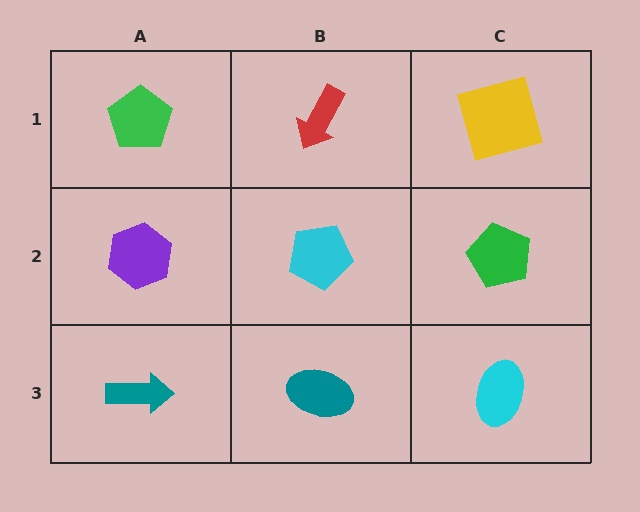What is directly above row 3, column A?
A purple hexagon.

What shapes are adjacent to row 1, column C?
A green pentagon (row 2, column C), a red arrow (row 1, column B).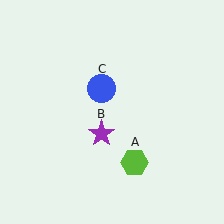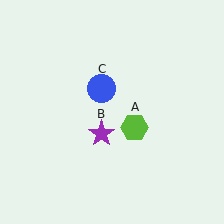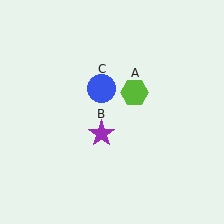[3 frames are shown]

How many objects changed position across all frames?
1 object changed position: lime hexagon (object A).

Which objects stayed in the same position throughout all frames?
Purple star (object B) and blue circle (object C) remained stationary.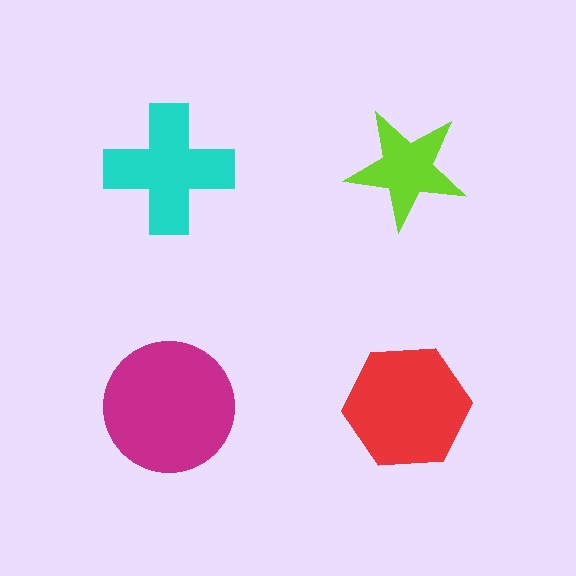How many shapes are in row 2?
2 shapes.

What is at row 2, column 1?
A magenta circle.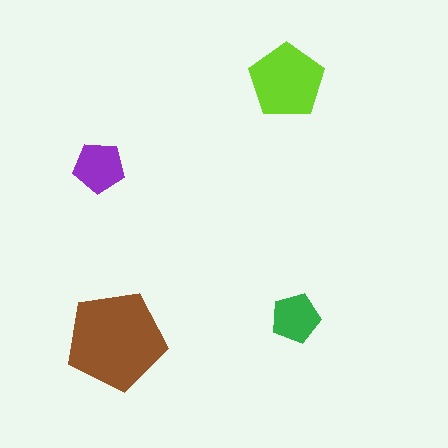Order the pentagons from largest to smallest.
the brown one, the lime one, the purple one, the green one.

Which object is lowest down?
The brown pentagon is bottommost.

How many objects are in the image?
There are 4 objects in the image.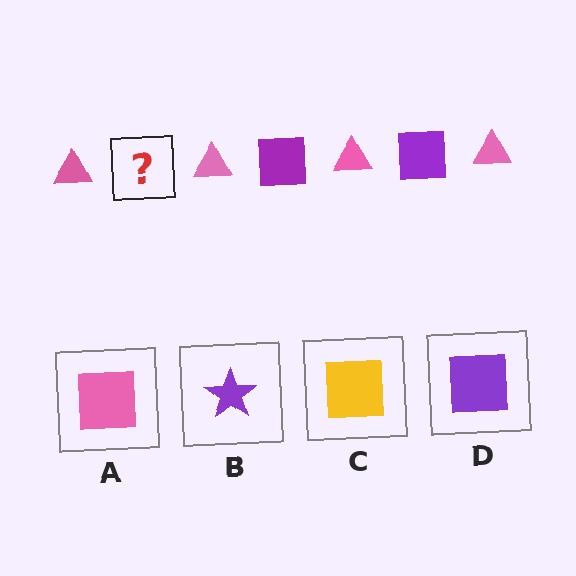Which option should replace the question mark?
Option D.